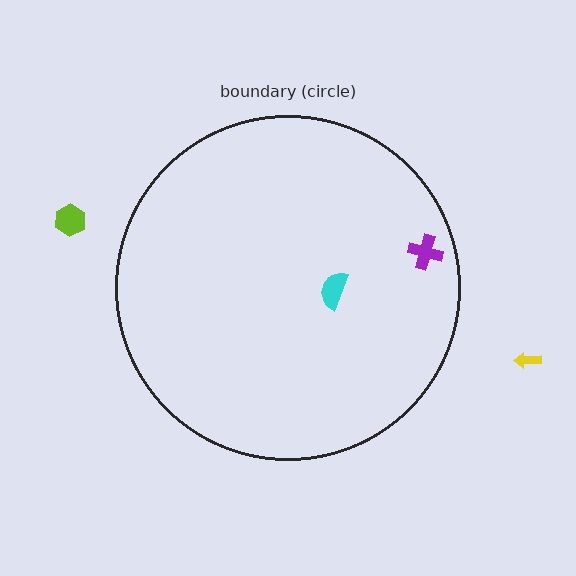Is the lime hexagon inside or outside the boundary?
Outside.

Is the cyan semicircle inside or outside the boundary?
Inside.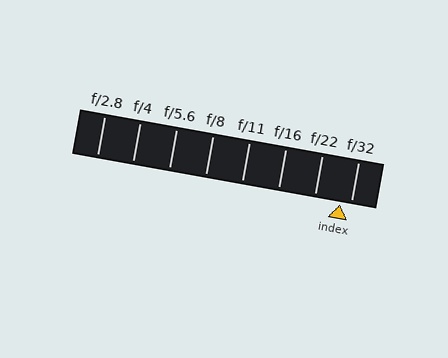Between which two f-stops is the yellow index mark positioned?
The index mark is between f/22 and f/32.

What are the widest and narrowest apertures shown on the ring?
The widest aperture shown is f/2.8 and the narrowest is f/32.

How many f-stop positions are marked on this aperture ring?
There are 8 f-stop positions marked.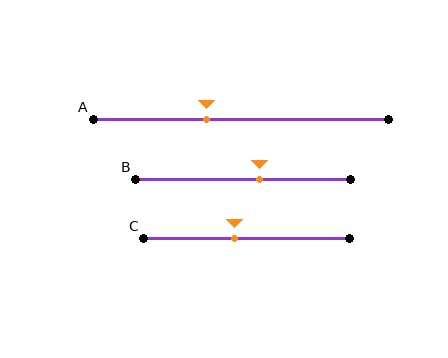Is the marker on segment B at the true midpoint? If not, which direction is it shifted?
No, the marker on segment B is shifted to the right by about 8% of the segment length.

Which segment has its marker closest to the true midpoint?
Segment C has its marker closest to the true midpoint.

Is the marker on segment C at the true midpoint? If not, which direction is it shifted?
No, the marker on segment C is shifted to the left by about 6% of the segment length.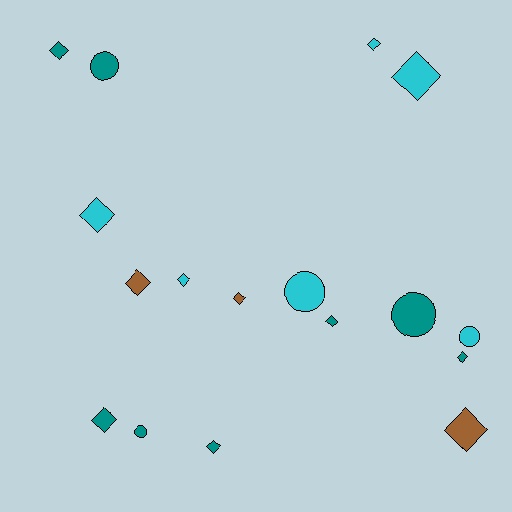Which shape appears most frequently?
Diamond, with 12 objects.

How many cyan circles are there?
There are 2 cyan circles.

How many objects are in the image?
There are 17 objects.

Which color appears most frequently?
Teal, with 8 objects.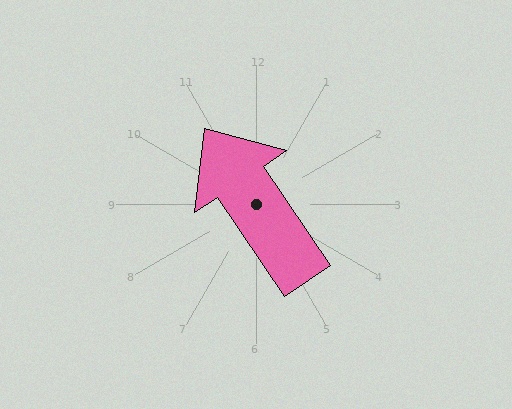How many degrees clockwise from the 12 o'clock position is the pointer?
Approximately 326 degrees.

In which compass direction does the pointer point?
Northwest.